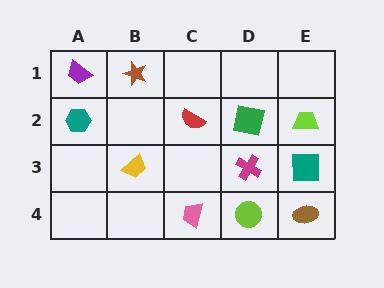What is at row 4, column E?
A brown ellipse.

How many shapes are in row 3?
3 shapes.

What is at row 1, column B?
A brown star.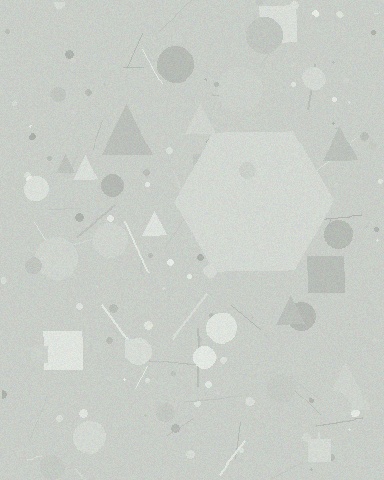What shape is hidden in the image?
A hexagon is hidden in the image.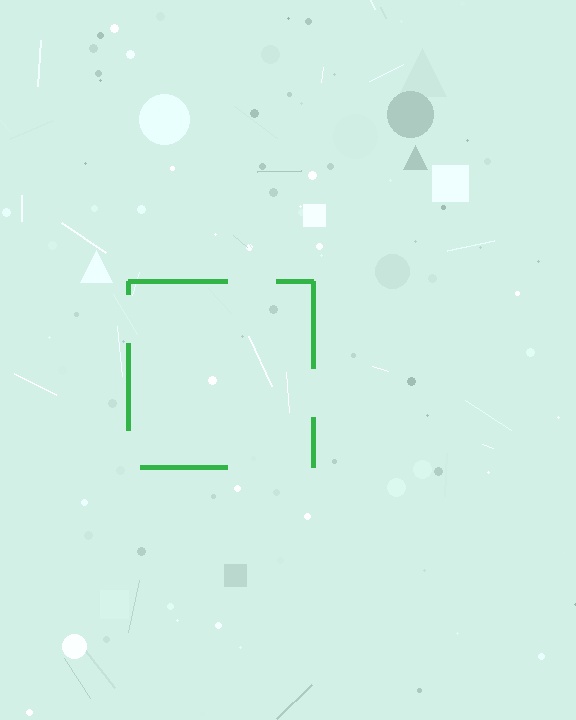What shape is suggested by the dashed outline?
The dashed outline suggests a square.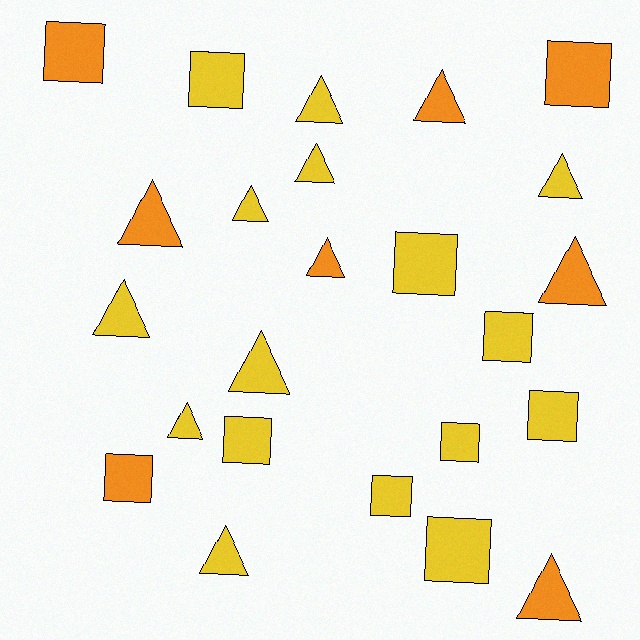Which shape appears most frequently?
Triangle, with 13 objects.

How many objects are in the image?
There are 24 objects.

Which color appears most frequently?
Yellow, with 16 objects.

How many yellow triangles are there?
There are 8 yellow triangles.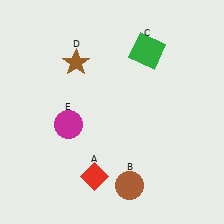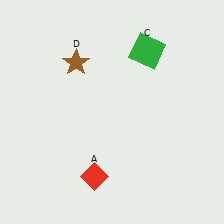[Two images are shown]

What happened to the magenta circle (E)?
The magenta circle (E) was removed in Image 2. It was in the bottom-left area of Image 1.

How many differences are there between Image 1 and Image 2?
There are 2 differences between the two images.